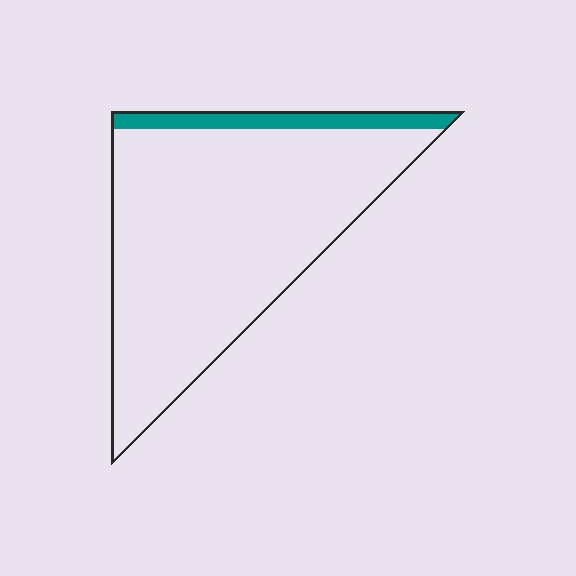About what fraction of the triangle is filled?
About one tenth (1/10).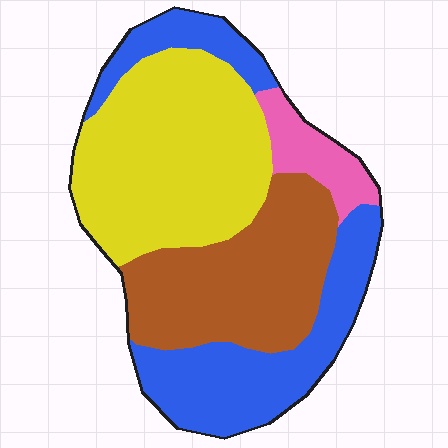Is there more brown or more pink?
Brown.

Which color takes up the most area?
Yellow, at roughly 35%.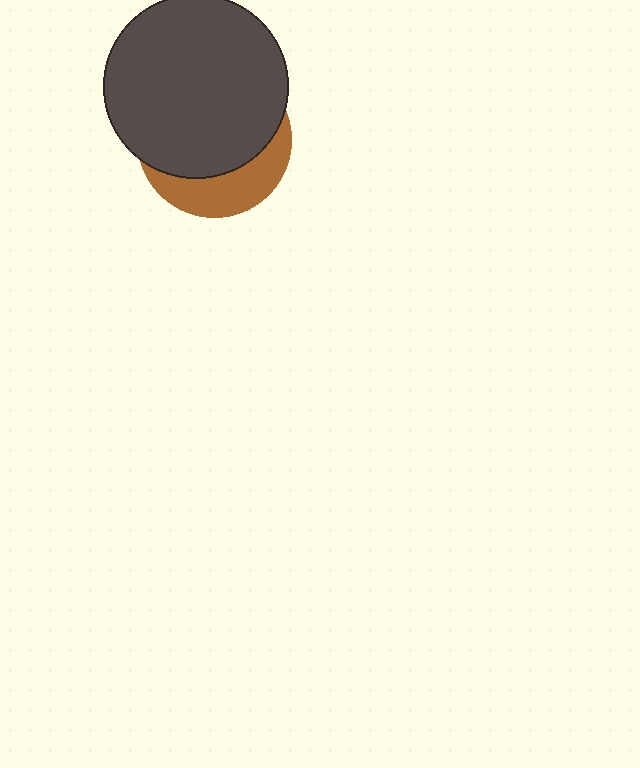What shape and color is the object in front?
The object in front is a dark gray circle.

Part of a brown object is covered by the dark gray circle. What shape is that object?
It is a circle.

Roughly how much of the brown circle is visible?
A small part of it is visible (roughly 31%).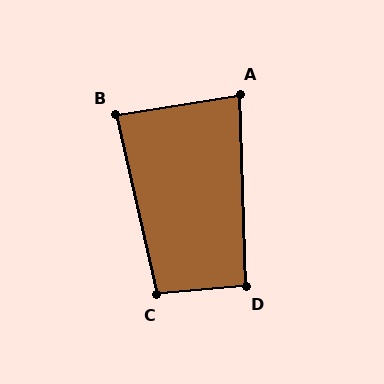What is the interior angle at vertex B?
Approximately 86 degrees (approximately right).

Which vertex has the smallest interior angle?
A, at approximately 83 degrees.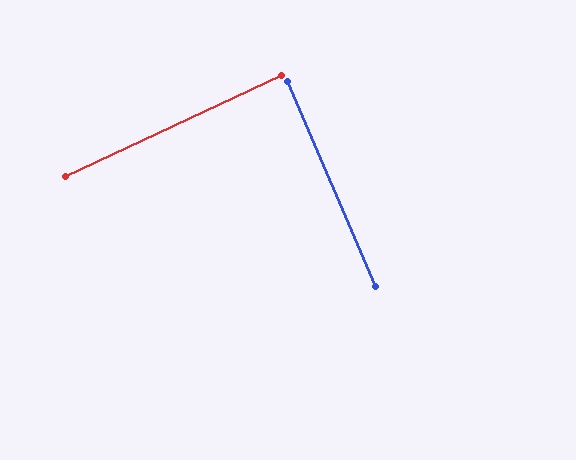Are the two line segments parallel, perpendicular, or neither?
Perpendicular — they meet at approximately 88°.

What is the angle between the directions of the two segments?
Approximately 88 degrees.